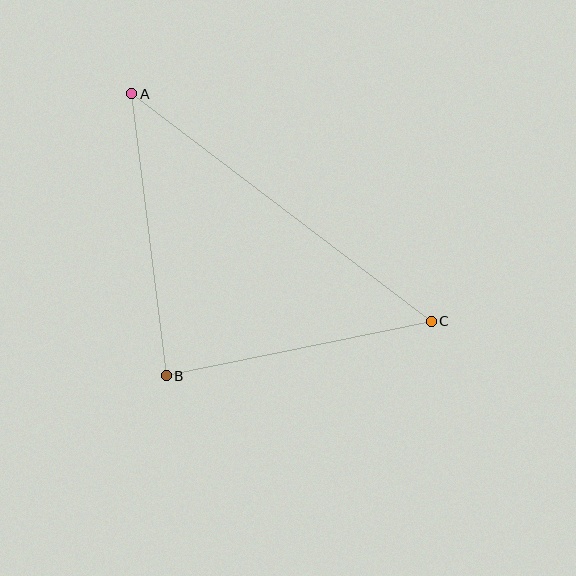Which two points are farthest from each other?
Points A and C are farthest from each other.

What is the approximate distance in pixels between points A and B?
The distance between A and B is approximately 284 pixels.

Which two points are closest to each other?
Points B and C are closest to each other.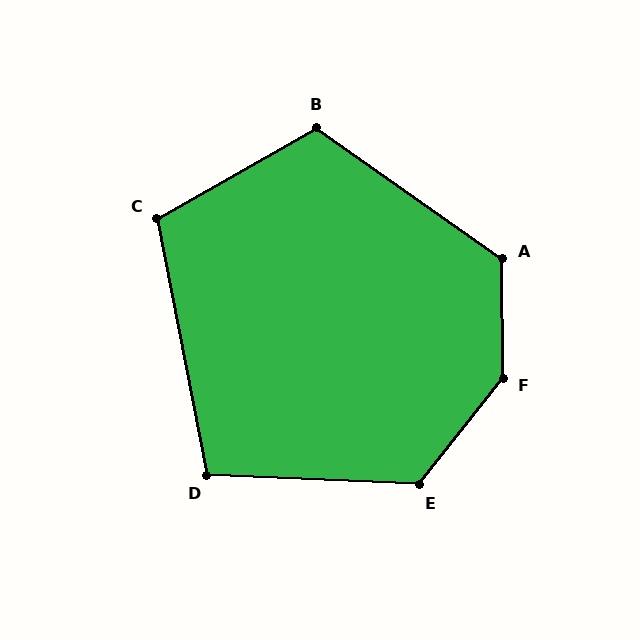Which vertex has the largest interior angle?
F, at approximately 141 degrees.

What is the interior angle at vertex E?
Approximately 126 degrees (obtuse).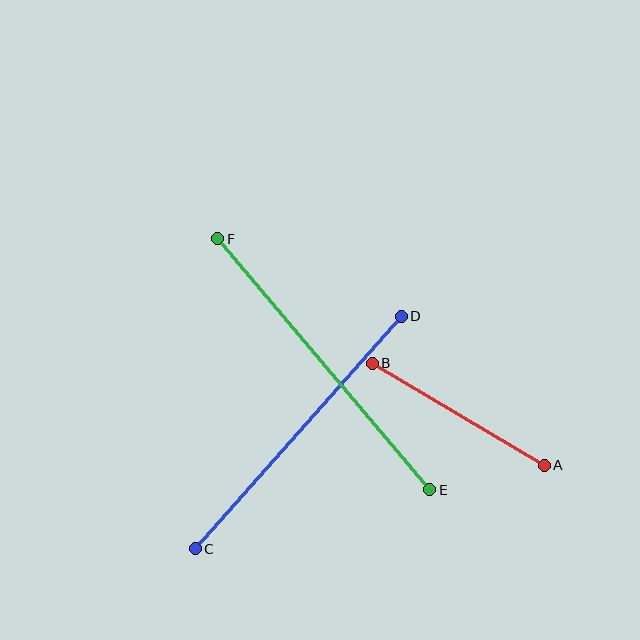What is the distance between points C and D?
The distance is approximately 310 pixels.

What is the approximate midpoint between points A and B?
The midpoint is at approximately (458, 414) pixels.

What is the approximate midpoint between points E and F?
The midpoint is at approximately (324, 364) pixels.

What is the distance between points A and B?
The distance is approximately 200 pixels.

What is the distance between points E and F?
The distance is approximately 329 pixels.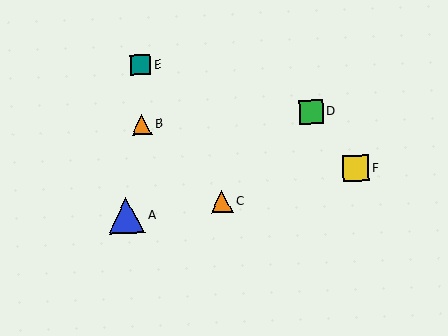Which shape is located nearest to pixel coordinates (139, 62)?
The teal square (labeled E) at (141, 65) is nearest to that location.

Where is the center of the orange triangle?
The center of the orange triangle is at (142, 125).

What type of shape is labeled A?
Shape A is a blue triangle.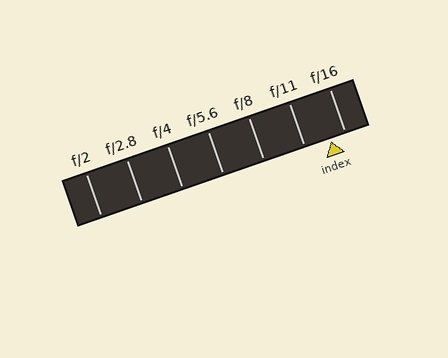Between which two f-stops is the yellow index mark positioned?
The index mark is between f/11 and f/16.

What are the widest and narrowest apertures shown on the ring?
The widest aperture shown is f/2 and the narrowest is f/16.